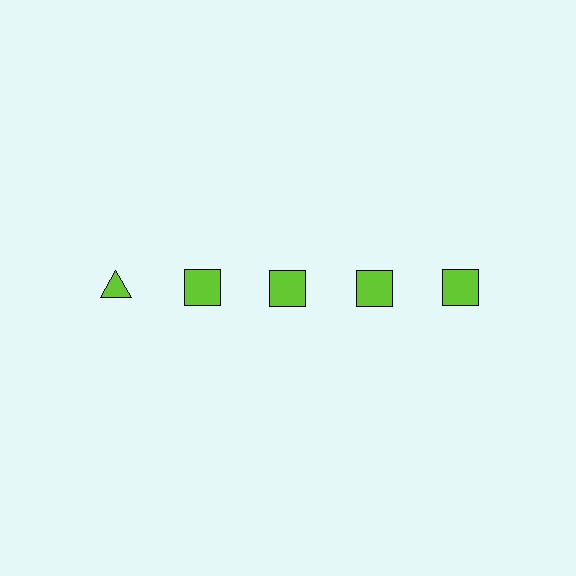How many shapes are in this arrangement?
There are 5 shapes arranged in a grid pattern.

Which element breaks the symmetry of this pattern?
The lime triangle in the top row, leftmost column breaks the symmetry. All other shapes are lime squares.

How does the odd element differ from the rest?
It has a different shape: triangle instead of square.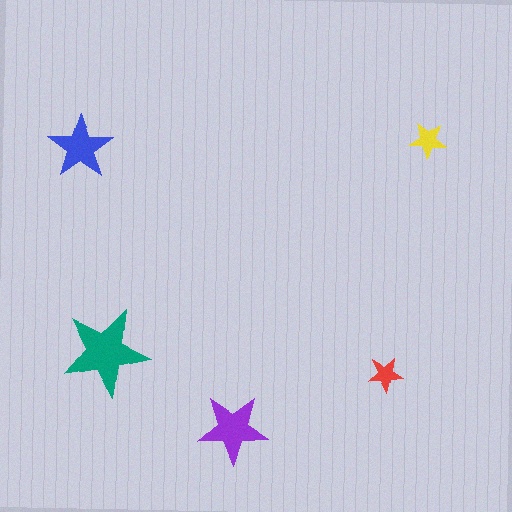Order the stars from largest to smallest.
the teal one, the purple one, the blue one, the yellow one, the red one.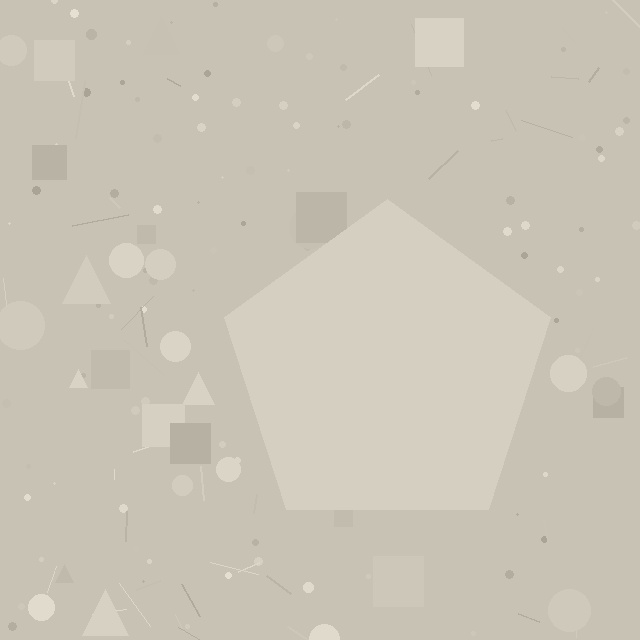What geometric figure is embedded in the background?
A pentagon is embedded in the background.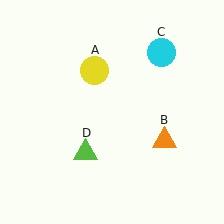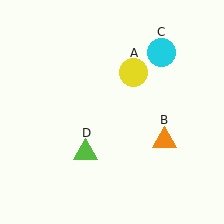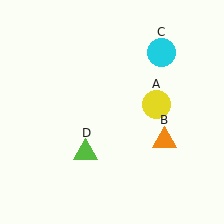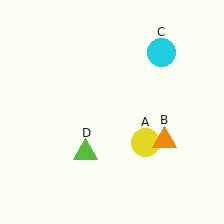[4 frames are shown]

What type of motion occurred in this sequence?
The yellow circle (object A) rotated clockwise around the center of the scene.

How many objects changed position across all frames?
1 object changed position: yellow circle (object A).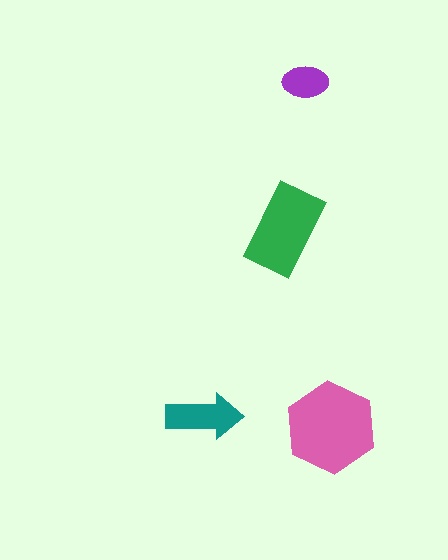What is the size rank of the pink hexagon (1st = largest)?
1st.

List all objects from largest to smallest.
The pink hexagon, the green rectangle, the teal arrow, the purple ellipse.